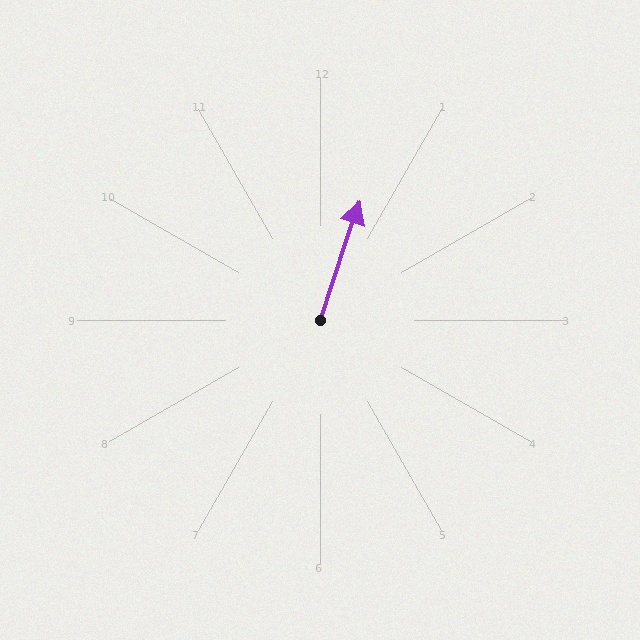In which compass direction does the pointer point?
North.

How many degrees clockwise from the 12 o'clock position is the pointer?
Approximately 18 degrees.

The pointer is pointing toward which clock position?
Roughly 1 o'clock.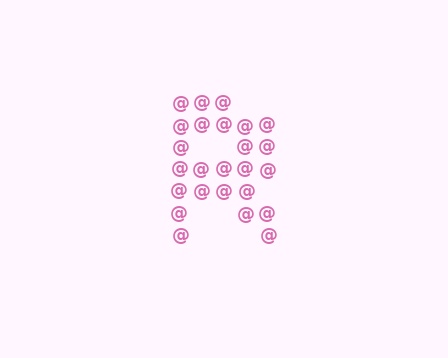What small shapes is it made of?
It is made of small at signs.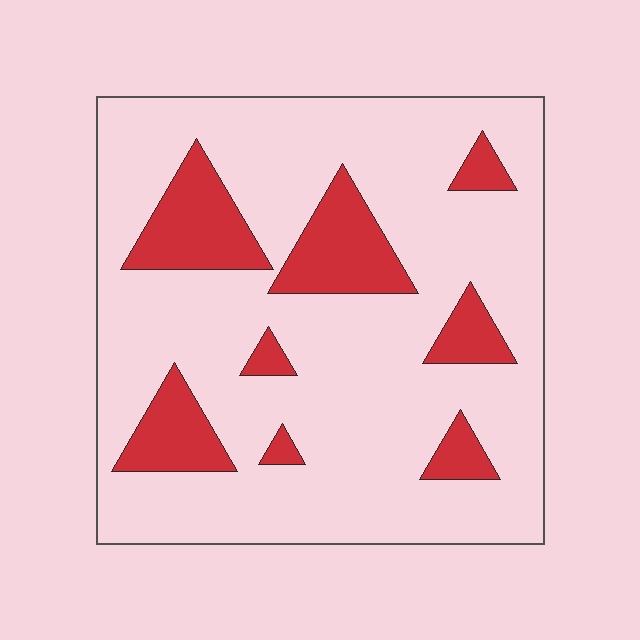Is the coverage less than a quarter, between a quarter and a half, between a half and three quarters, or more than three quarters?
Less than a quarter.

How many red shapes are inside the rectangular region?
8.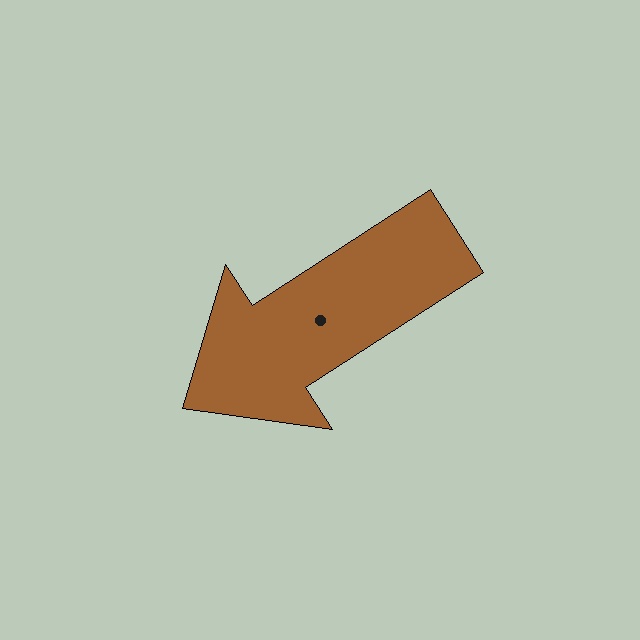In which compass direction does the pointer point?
Southwest.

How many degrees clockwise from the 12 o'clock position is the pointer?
Approximately 237 degrees.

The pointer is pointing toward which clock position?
Roughly 8 o'clock.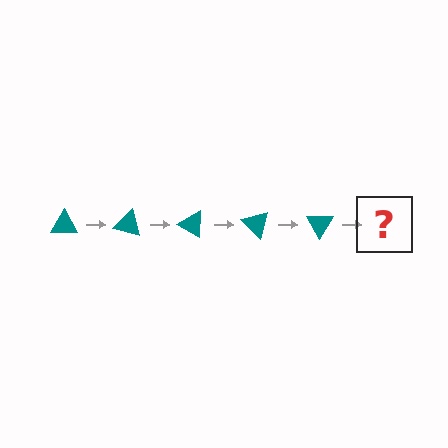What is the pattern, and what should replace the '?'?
The pattern is that the triangle rotates 15 degrees each step. The '?' should be a teal triangle rotated 75 degrees.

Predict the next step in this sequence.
The next step is a teal triangle rotated 75 degrees.